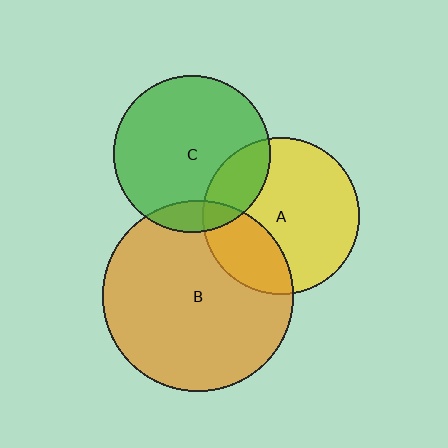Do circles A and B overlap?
Yes.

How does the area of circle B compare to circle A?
Approximately 1.5 times.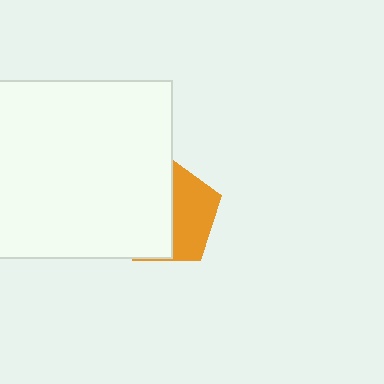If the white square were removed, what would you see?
You would see the complete orange pentagon.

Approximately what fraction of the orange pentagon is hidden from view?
Roughly 58% of the orange pentagon is hidden behind the white square.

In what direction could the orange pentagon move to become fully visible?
The orange pentagon could move right. That would shift it out from behind the white square entirely.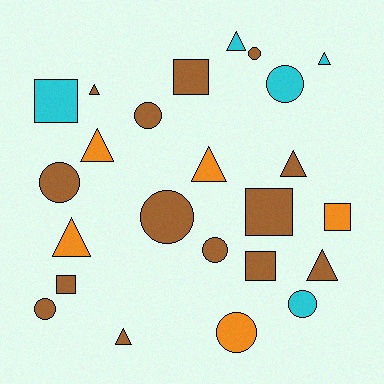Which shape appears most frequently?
Circle, with 9 objects.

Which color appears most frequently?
Brown, with 14 objects.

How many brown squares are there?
There are 4 brown squares.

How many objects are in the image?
There are 24 objects.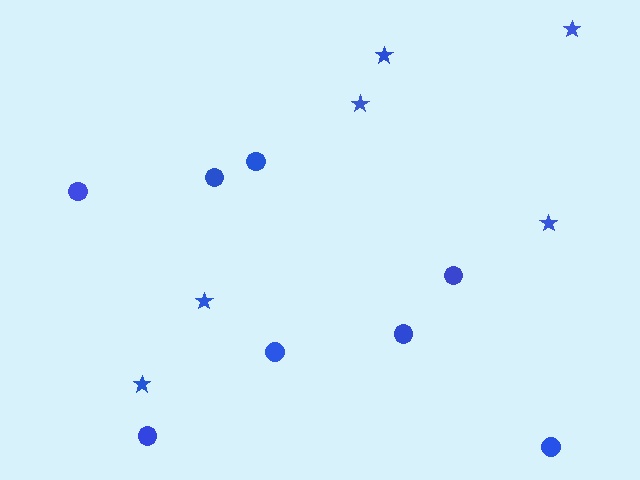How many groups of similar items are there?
There are 2 groups: one group of stars (6) and one group of circles (8).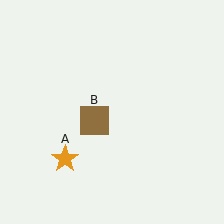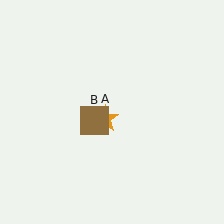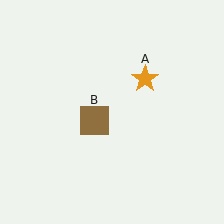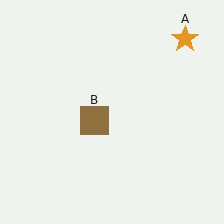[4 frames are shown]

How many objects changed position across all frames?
1 object changed position: orange star (object A).